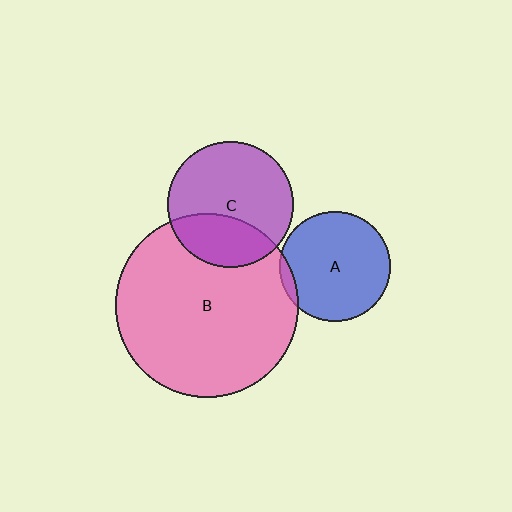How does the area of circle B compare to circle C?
Approximately 2.1 times.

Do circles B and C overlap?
Yes.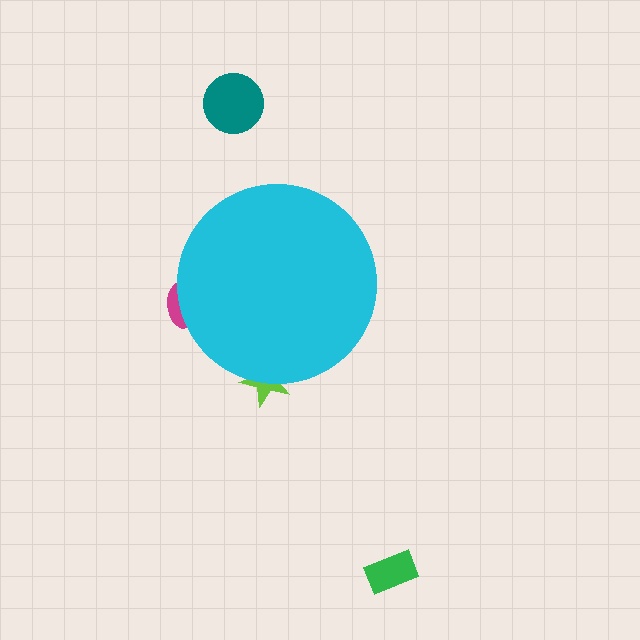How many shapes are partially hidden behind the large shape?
2 shapes are partially hidden.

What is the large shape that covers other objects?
A cyan circle.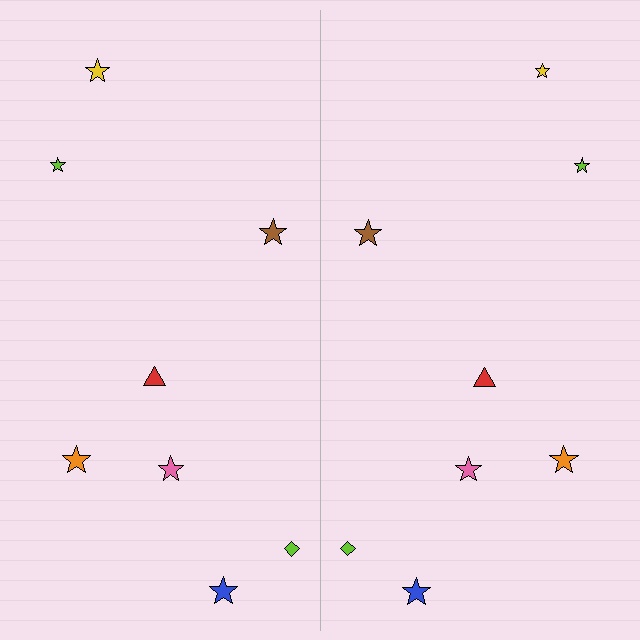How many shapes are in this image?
There are 16 shapes in this image.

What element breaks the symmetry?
The yellow star on the right side has a different size than its mirror counterpart.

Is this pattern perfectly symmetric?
No, the pattern is not perfectly symmetric. The yellow star on the right side has a different size than its mirror counterpart.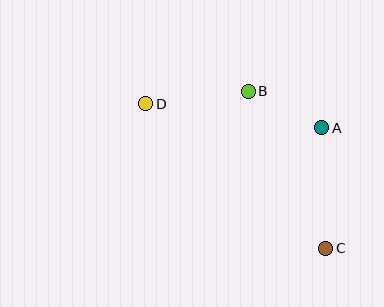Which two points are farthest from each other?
Points C and D are farthest from each other.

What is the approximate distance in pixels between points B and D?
The distance between B and D is approximately 103 pixels.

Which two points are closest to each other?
Points A and B are closest to each other.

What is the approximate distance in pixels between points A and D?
The distance between A and D is approximately 178 pixels.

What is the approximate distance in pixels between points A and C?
The distance between A and C is approximately 120 pixels.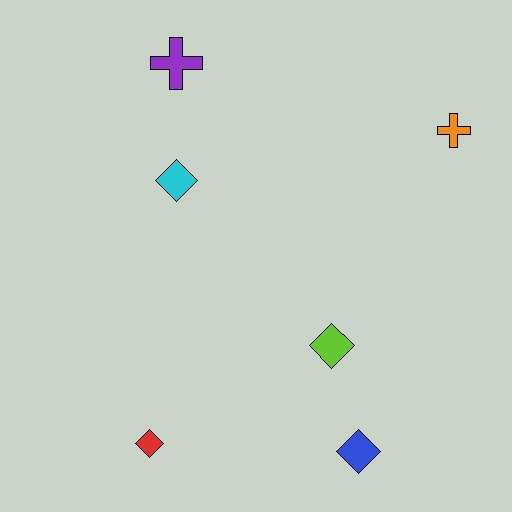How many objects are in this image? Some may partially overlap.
There are 6 objects.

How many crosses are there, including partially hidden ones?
There are 2 crosses.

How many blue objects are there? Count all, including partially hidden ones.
There is 1 blue object.